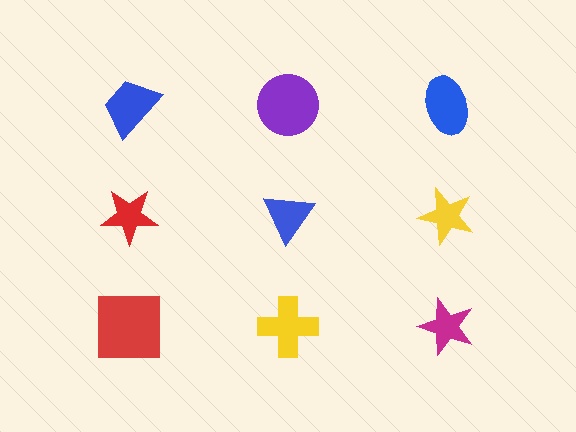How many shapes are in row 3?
3 shapes.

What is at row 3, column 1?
A red square.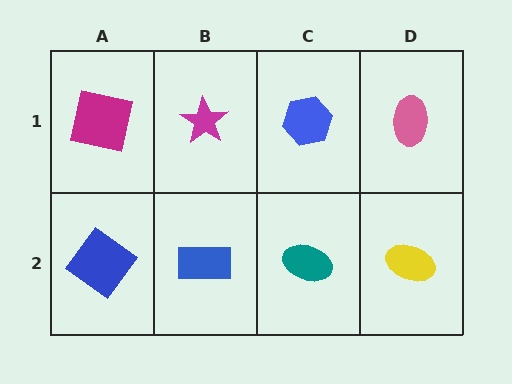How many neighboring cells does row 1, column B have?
3.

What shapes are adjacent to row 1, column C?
A teal ellipse (row 2, column C), a magenta star (row 1, column B), a pink ellipse (row 1, column D).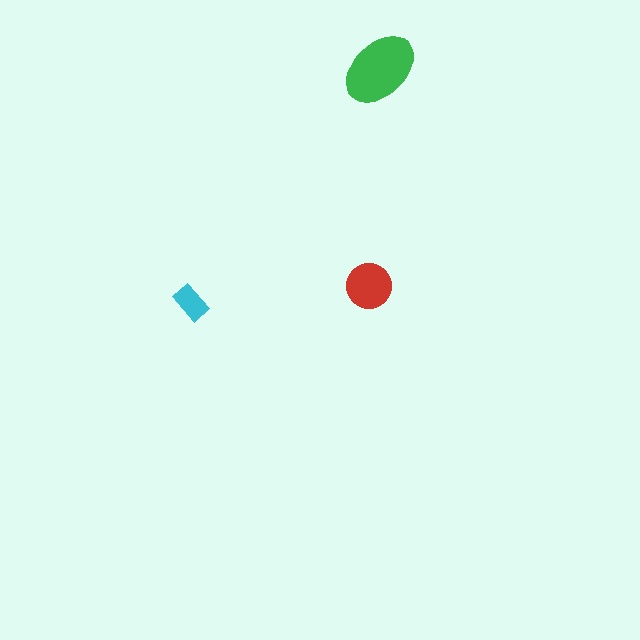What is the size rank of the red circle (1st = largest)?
2nd.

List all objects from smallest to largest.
The cyan rectangle, the red circle, the green ellipse.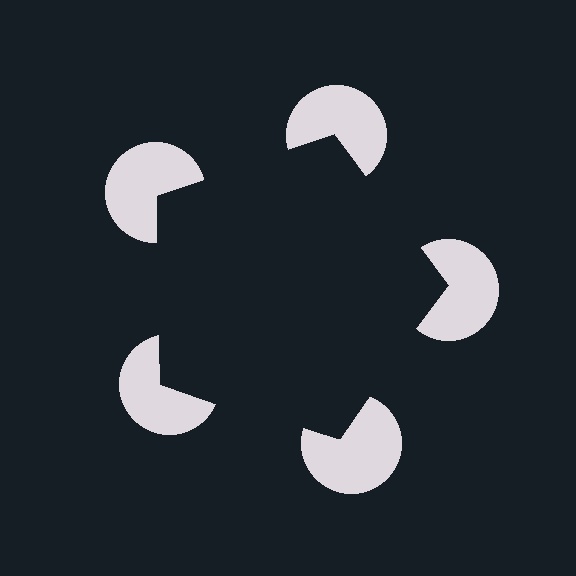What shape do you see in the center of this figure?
An illusory pentagon — its edges are inferred from the aligned wedge cuts in the pac-man discs, not physically drawn.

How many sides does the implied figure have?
5 sides.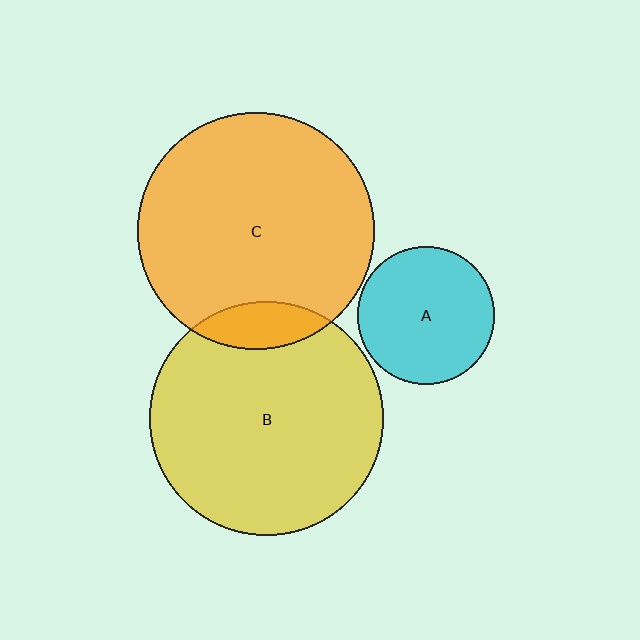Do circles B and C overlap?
Yes.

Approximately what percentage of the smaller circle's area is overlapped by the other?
Approximately 10%.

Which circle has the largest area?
Circle C (orange).